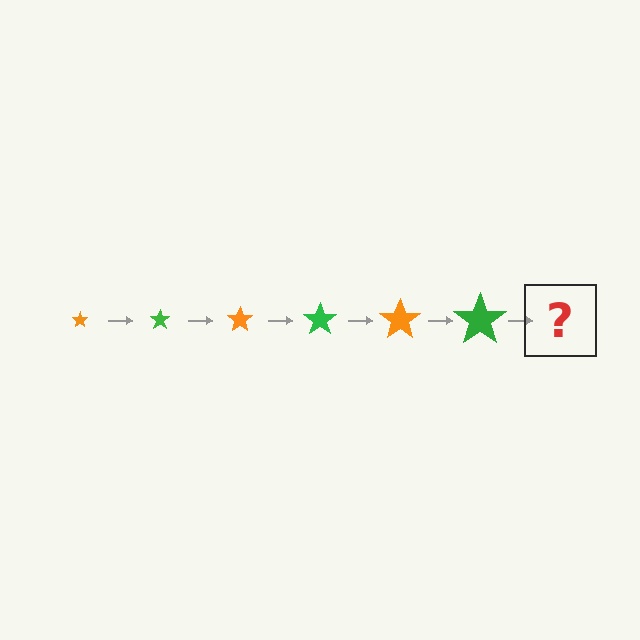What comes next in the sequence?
The next element should be an orange star, larger than the previous one.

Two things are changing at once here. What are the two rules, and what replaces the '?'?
The two rules are that the star grows larger each step and the color cycles through orange and green. The '?' should be an orange star, larger than the previous one.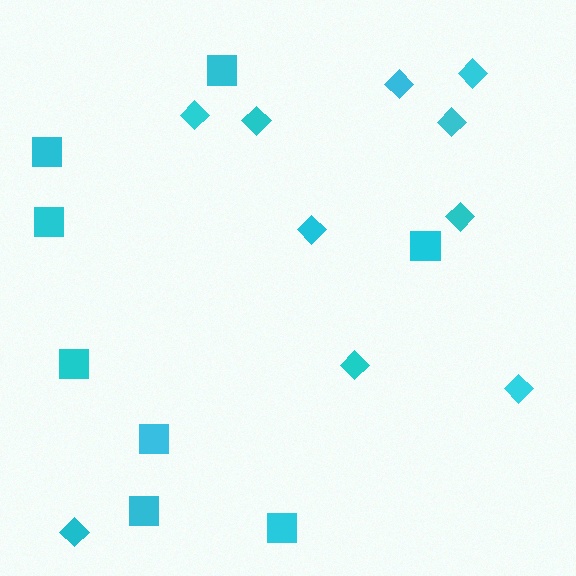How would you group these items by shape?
There are 2 groups: one group of diamonds (10) and one group of squares (8).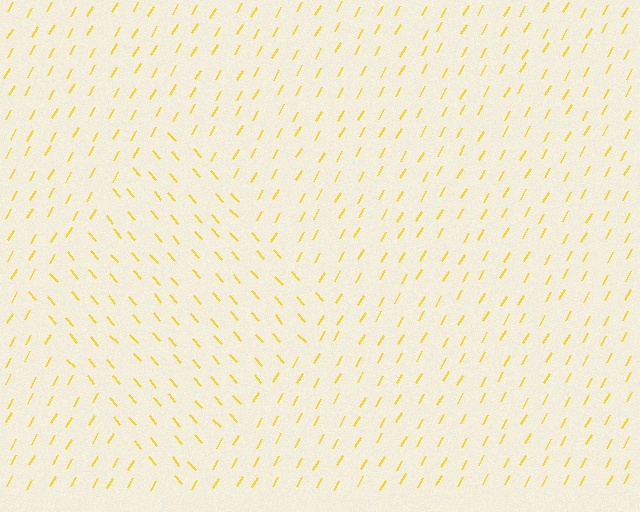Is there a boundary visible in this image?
Yes, there is a texture boundary formed by a change in line orientation.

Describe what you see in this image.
The image is filled with small yellow line segments. A diamond region in the image has lines oriented differently from the surrounding lines, creating a visible texture boundary.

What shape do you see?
I see a diamond.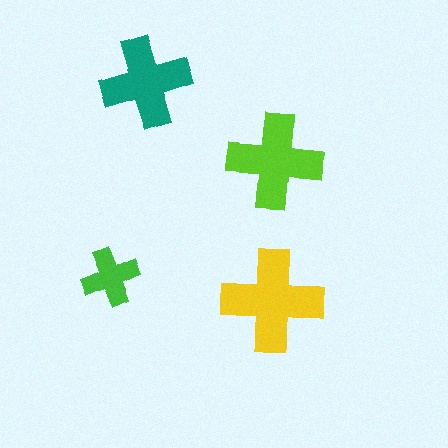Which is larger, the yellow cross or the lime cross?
The yellow one.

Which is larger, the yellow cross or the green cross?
The yellow one.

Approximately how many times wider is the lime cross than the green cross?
About 1.5 times wider.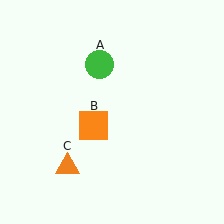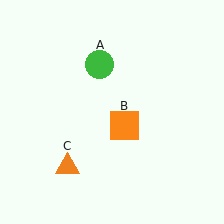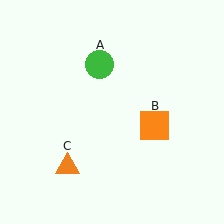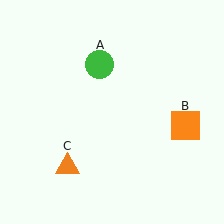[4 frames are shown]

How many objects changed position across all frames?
1 object changed position: orange square (object B).